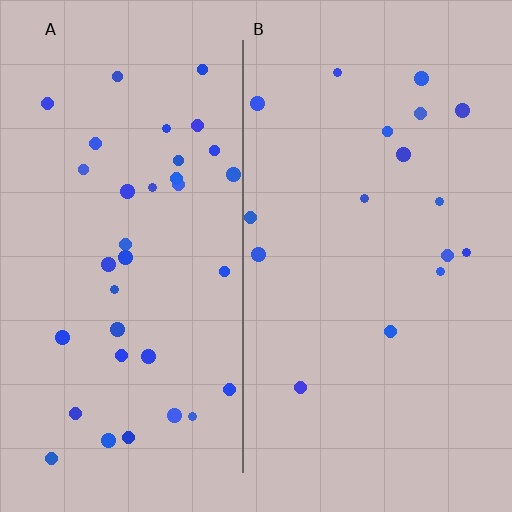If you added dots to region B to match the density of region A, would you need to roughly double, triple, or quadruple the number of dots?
Approximately double.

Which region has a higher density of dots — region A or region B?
A (the left).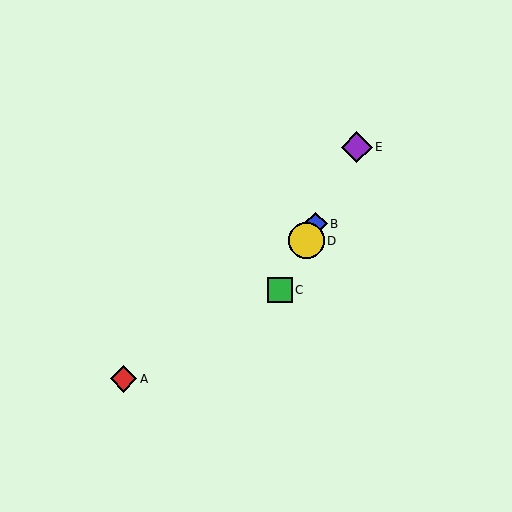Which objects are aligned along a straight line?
Objects B, C, D, E are aligned along a straight line.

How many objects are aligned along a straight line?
4 objects (B, C, D, E) are aligned along a straight line.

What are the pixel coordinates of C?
Object C is at (280, 290).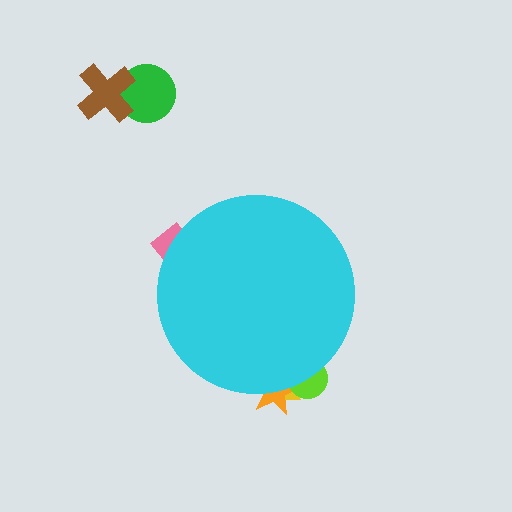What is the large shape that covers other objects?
A cyan circle.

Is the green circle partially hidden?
No, the green circle is fully visible.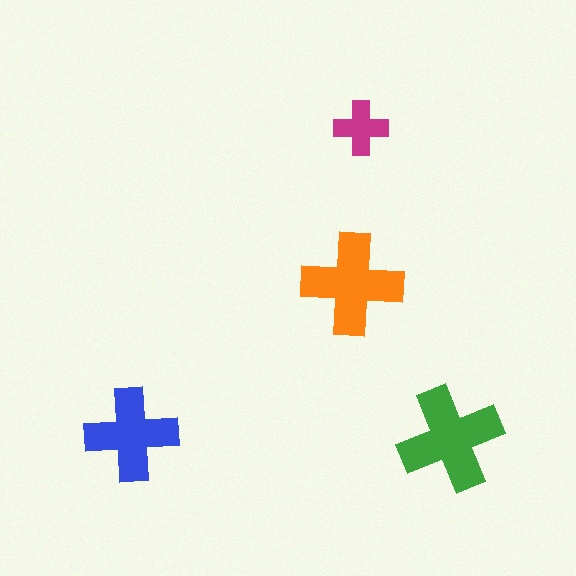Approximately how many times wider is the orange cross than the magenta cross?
About 2 times wider.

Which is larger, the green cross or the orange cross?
The green one.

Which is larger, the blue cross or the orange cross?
The orange one.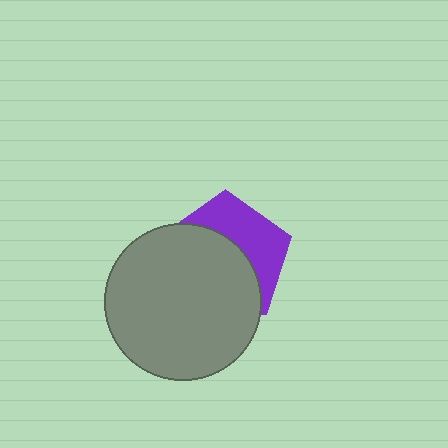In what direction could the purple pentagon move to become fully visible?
The purple pentagon could move toward the upper-right. That would shift it out from behind the gray circle entirely.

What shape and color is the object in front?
The object in front is a gray circle.